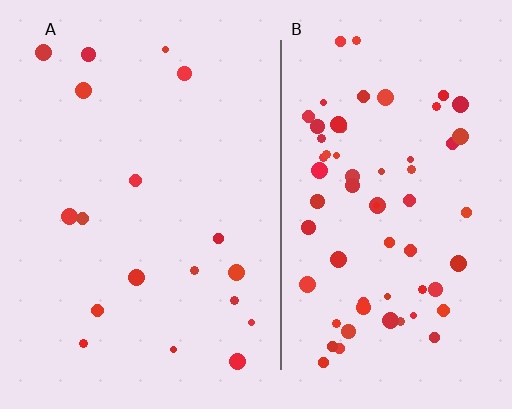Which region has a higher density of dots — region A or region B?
B (the right).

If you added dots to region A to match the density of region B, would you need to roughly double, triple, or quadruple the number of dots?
Approximately quadruple.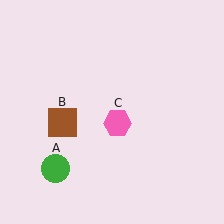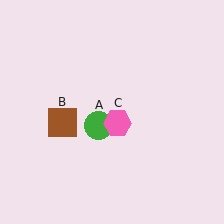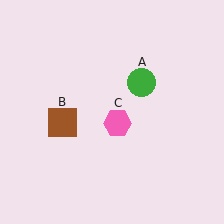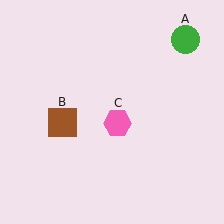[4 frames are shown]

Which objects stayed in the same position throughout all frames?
Brown square (object B) and pink hexagon (object C) remained stationary.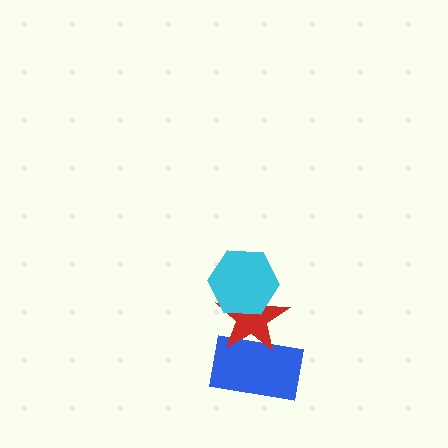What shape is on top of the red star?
The cyan hexagon is on top of the red star.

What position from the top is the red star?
The red star is 2nd from the top.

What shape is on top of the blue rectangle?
The red star is on top of the blue rectangle.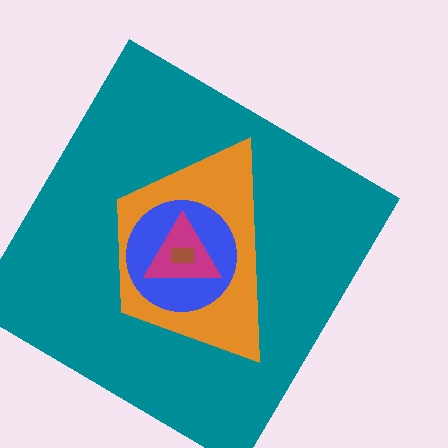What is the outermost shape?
The teal diamond.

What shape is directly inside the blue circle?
The magenta triangle.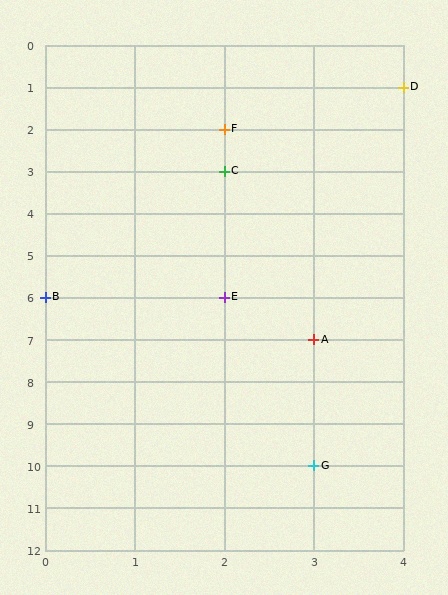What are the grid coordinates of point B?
Point B is at grid coordinates (0, 6).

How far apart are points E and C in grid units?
Points E and C are 3 rows apart.